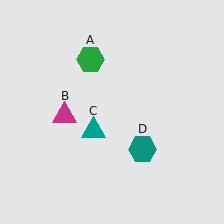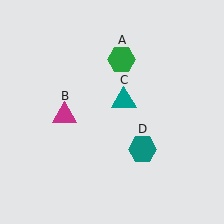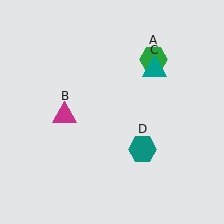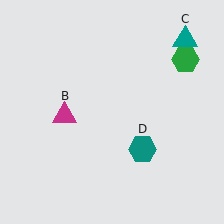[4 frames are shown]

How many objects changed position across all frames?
2 objects changed position: green hexagon (object A), teal triangle (object C).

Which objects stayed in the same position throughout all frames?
Magenta triangle (object B) and teal hexagon (object D) remained stationary.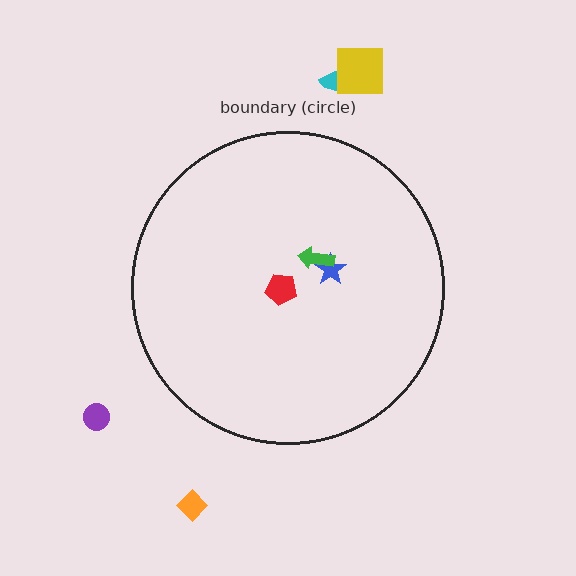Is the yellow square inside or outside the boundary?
Outside.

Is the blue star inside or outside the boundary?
Inside.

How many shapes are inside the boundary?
3 inside, 4 outside.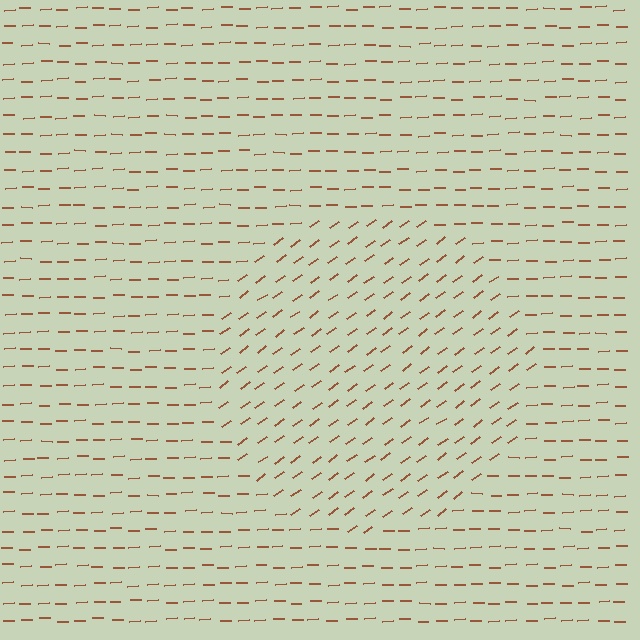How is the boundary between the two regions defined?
The boundary is defined purely by a change in line orientation (approximately 33 degrees difference). All lines are the same color and thickness.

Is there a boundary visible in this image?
Yes, there is a texture boundary formed by a change in line orientation.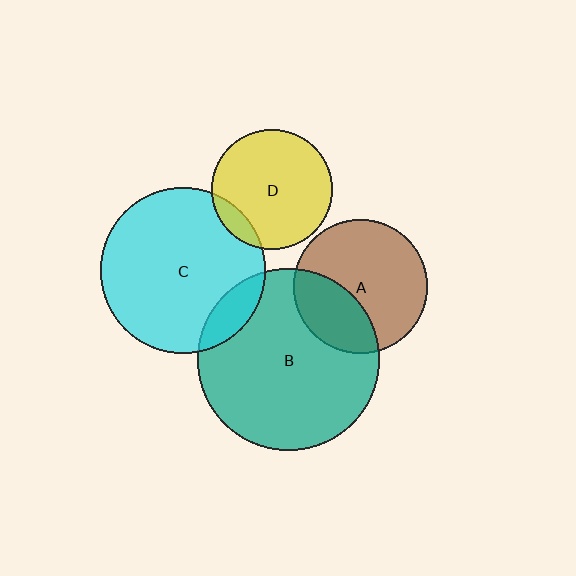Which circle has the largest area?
Circle B (teal).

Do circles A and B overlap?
Yes.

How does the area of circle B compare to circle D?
Approximately 2.3 times.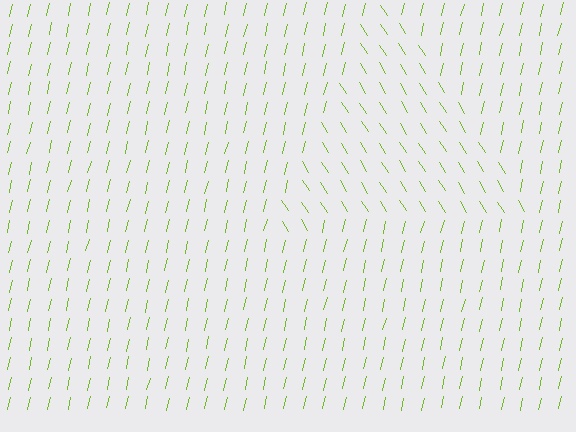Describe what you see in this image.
The image is filled with small lime line segments. A triangle region in the image has lines oriented differently from the surrounding lines, creating a visible texture boundary.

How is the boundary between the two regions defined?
The boundary is defined purely by a change in line orientation (approximately 45 degrees difference). All lines are the same color and thickness.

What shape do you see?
I see a triangle.